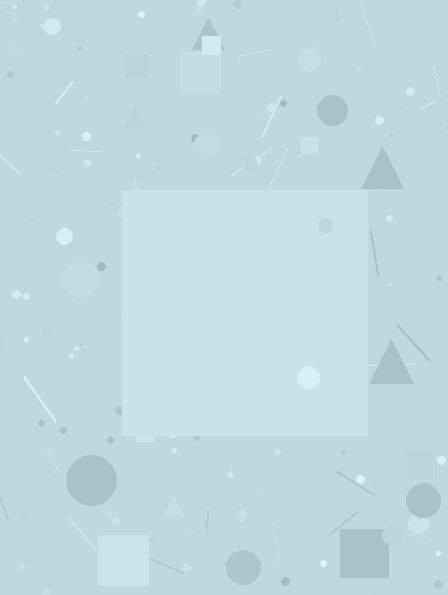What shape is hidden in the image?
A square is hidden in the image.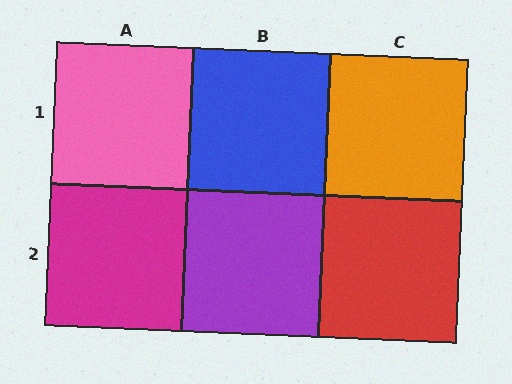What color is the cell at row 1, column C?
Orange.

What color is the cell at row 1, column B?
Blue.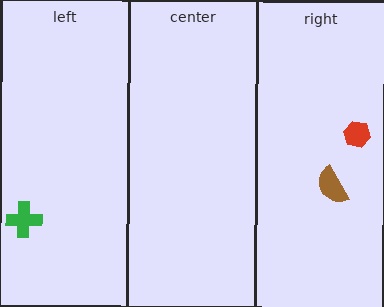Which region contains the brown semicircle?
The right region.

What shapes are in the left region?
The green cross.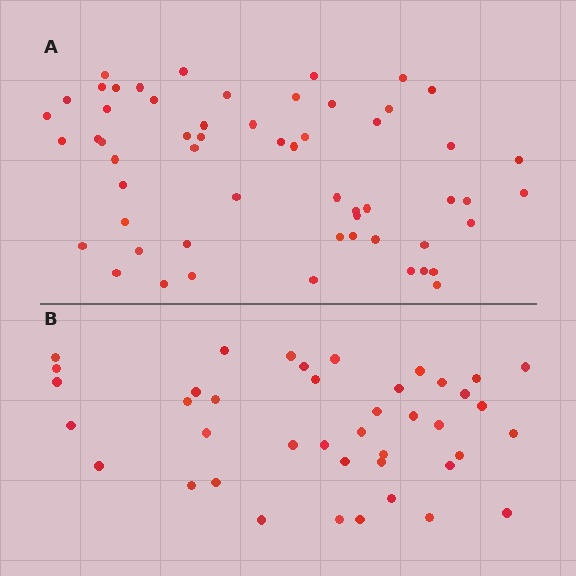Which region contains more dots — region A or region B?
Region A (the top region) has more dots.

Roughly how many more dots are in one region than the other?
Region A has approximately 15 more dots than region B.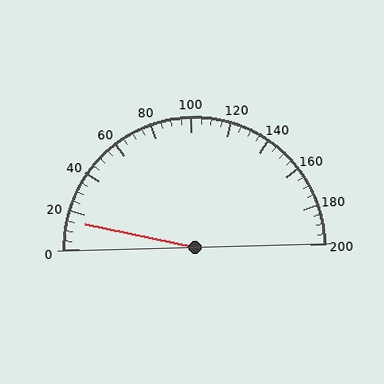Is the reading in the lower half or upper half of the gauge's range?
The reading is in the lower half of the range (0 to 200).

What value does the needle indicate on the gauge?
The needle indicates approximately 15.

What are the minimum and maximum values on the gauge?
The gauge ranges from 0 to 200.